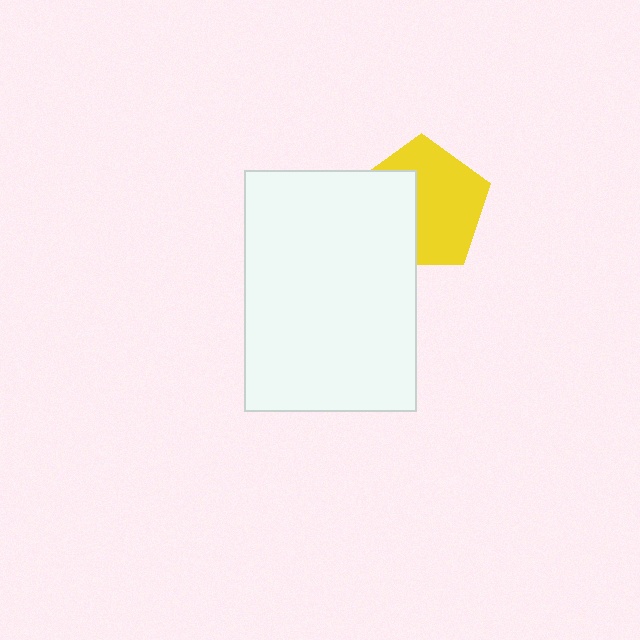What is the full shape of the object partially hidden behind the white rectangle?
The partially hidden object is a yellow pentagon.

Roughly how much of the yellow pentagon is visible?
About half of it is visible (roughly 60%).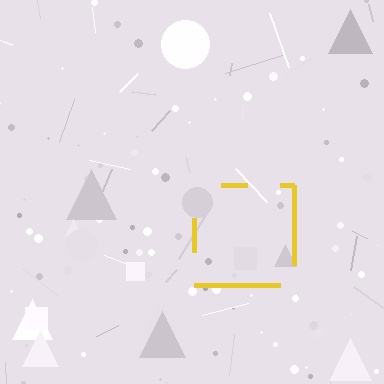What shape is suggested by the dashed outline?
The dashed outline suggests a square.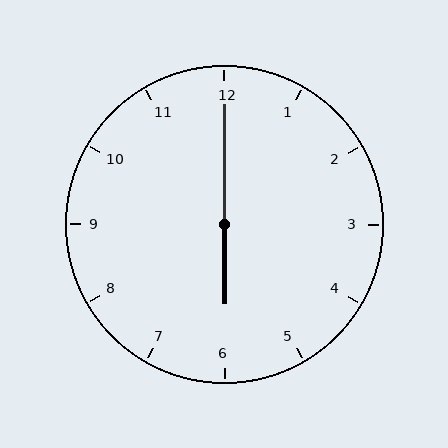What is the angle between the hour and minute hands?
Approximately 180 degrees.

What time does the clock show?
6:00.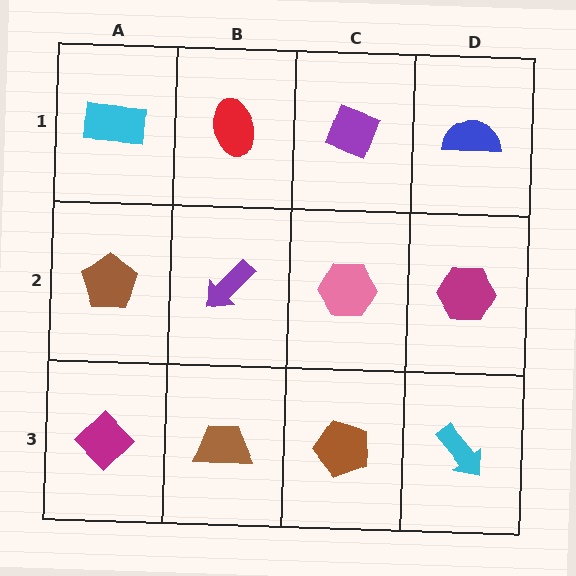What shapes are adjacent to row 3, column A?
A brown pentagon (row 2, column A), a brown trapezoid (row 3, column B).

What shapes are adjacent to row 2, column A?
A cyan rectangle (row 1, column A), a magenta diamond (row 3, column A), a purple arrow (row 2, column B).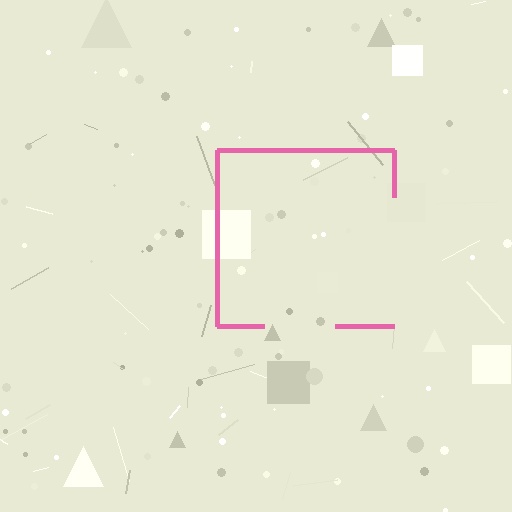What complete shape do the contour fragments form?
The contour fragments form a square.